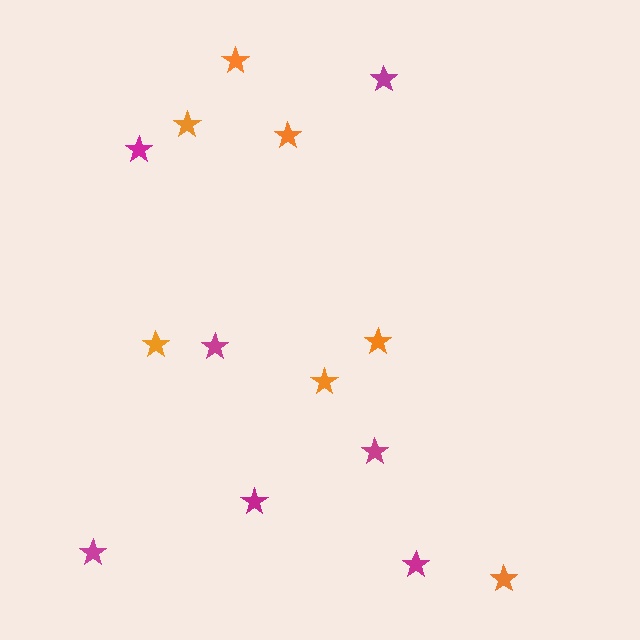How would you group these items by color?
There are 2 groups: one group of magenta stars (7) and one group of orange stars (7).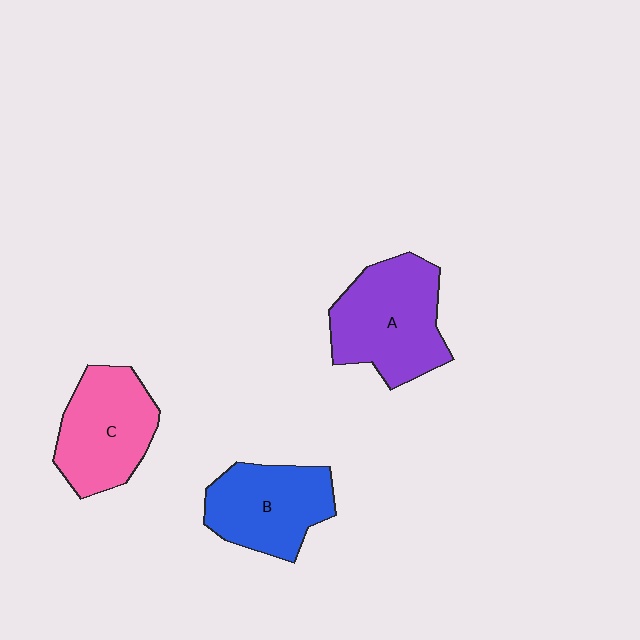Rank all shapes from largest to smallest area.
From largest to smallest: A (purple), C (pink), B (blue).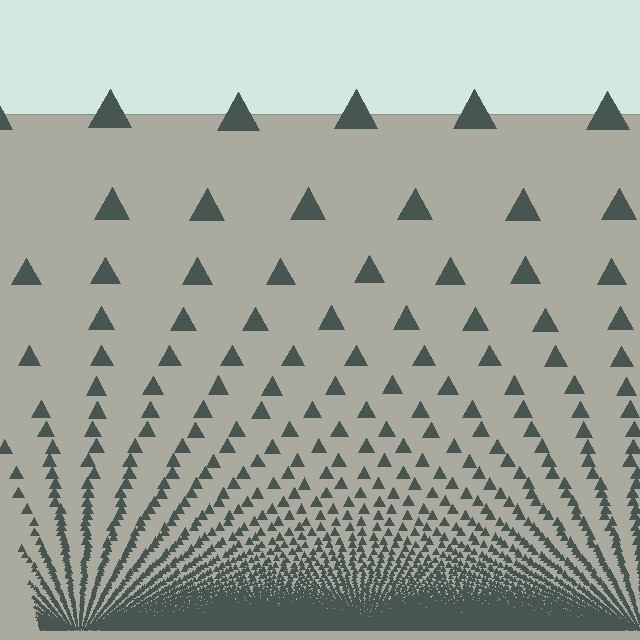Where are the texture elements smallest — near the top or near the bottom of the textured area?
Near the bottom.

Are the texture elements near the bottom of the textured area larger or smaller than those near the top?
Smaller. The gradient is inverted — elements near the bottom are smaller and denser.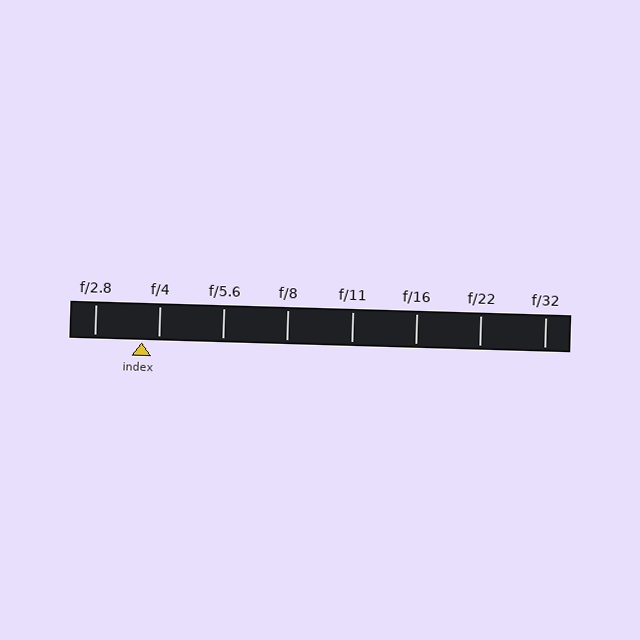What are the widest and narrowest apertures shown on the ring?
The widest aperture shown is f/2.8 and the narrowest is f/32.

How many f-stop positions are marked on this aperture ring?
There are 8 f-stop positions marked.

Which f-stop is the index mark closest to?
The index mark is closest to f/4.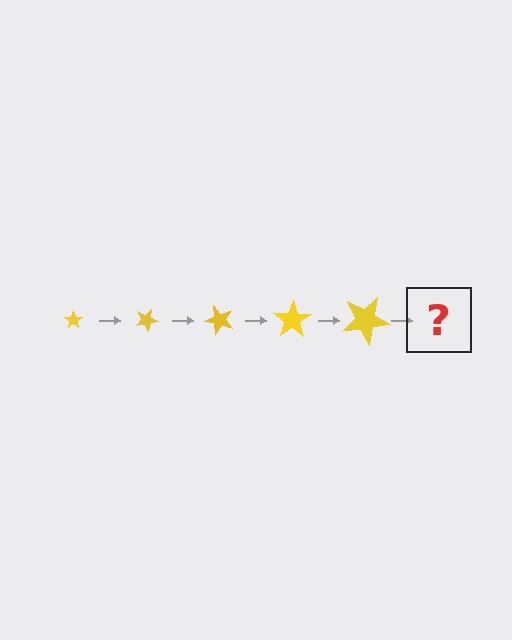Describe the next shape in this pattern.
It should be a star, larger than the previous one and rotated 125 degrees from the start.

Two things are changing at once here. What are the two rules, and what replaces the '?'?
The two rules are that the star grows larger each step and it rotates 25 degrees each step. The '?' should be a star, larger than the previous one and rotated 125 degrees from the start.